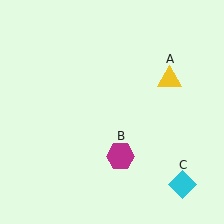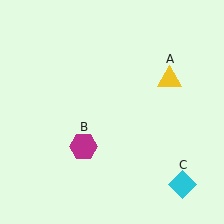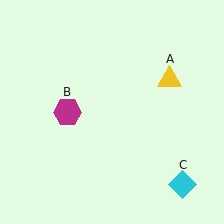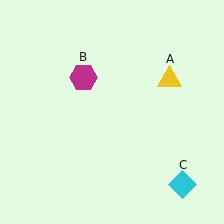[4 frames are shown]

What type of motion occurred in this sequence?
The magenta hexagon (object B) rotated clockwise around the center of the scene.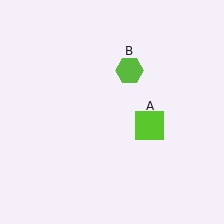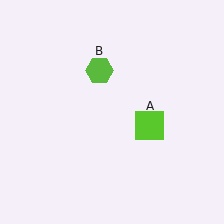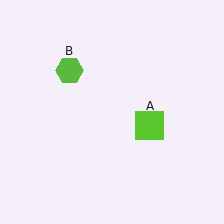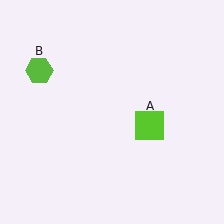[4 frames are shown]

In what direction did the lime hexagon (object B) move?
The lime hexagon (object B) moved left.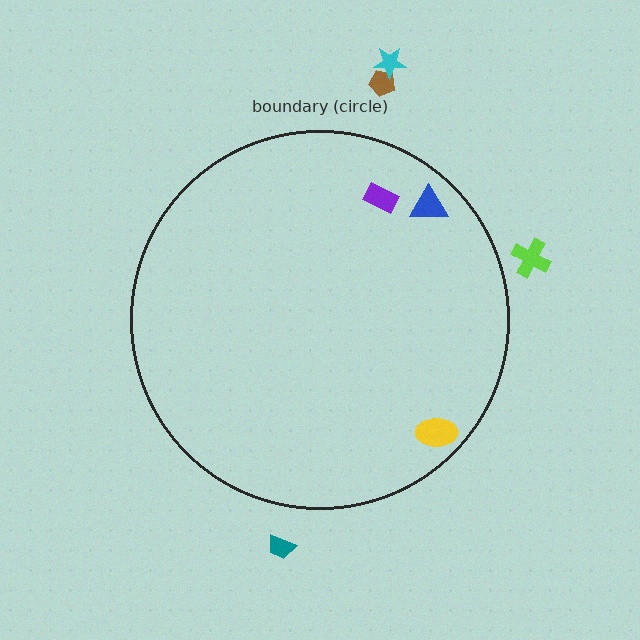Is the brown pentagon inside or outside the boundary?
Outside.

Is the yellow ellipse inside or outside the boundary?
Inside.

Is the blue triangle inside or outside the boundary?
Inside.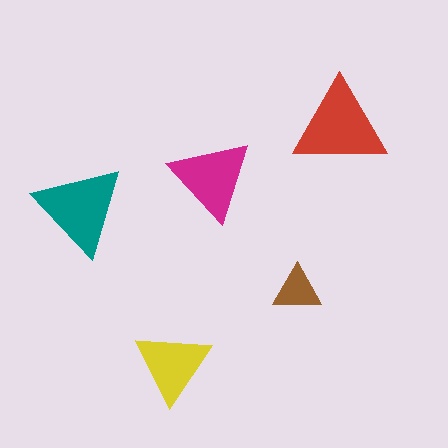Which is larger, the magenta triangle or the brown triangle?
The magenta one.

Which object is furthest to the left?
The teal triangle is leftmost.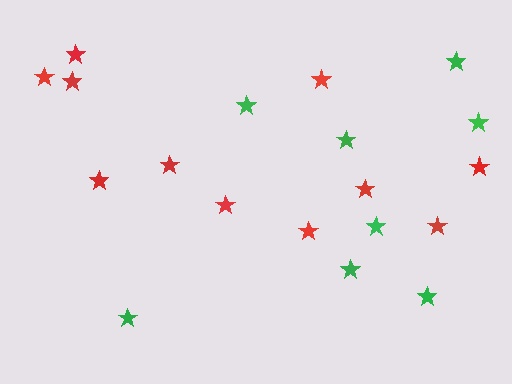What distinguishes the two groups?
There are 2 groups: one group of red stars (11) and one group of green stars (8).